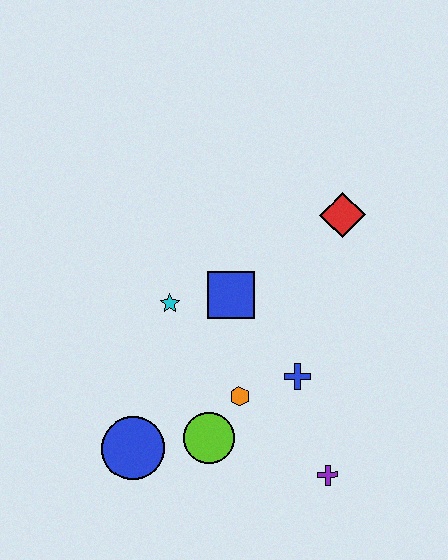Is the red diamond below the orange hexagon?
No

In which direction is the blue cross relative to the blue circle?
The blue cross is to the right of the blue circle.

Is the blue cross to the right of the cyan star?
Yes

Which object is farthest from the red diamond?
The blue circle is farthest from the red diamond.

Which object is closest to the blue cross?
The orange hexagon is closest to the blue cross.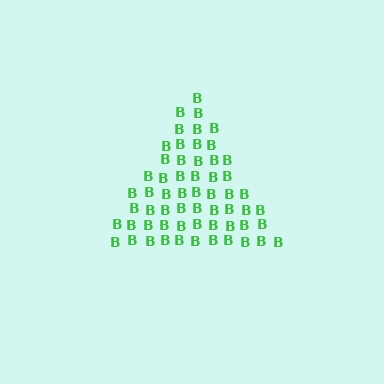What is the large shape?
The large shape is a triangle.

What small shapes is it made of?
It is made of small letter B's.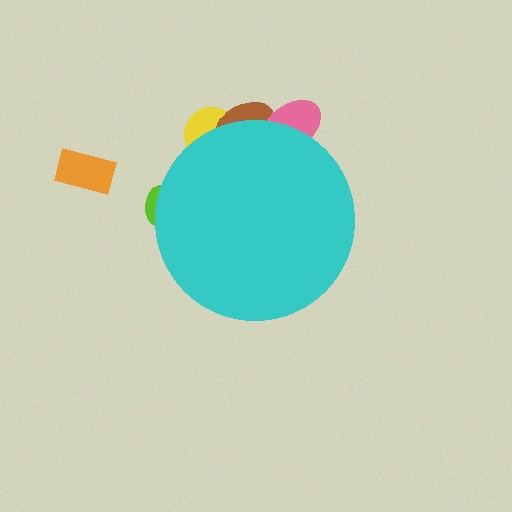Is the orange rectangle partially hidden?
No, the orange rectangle is fully visible.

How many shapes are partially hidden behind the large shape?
4 shapes are partially hidden.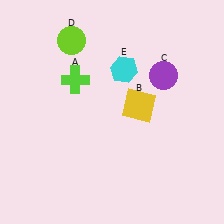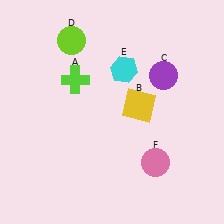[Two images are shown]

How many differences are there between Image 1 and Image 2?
There is 1 difference between the two images.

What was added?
A pink circle (F) was added in Image 2.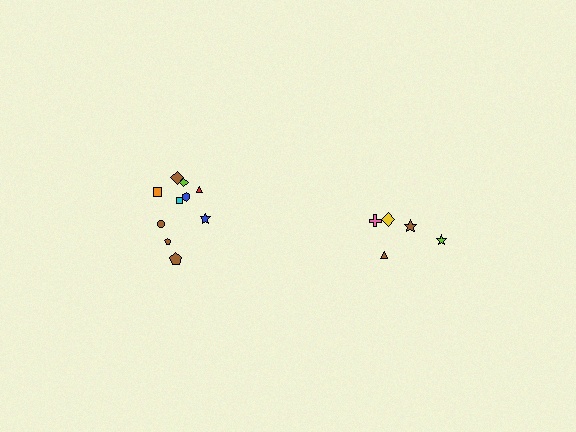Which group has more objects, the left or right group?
The left group.